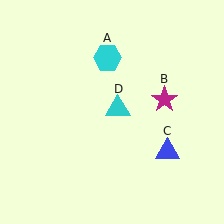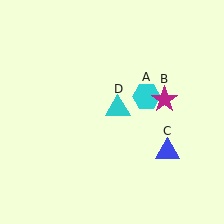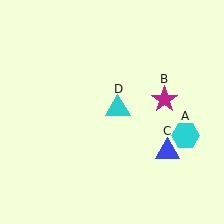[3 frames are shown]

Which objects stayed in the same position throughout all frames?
Magenta star (object B) and blue triangle (object C) and cyan triangle (object D) remained stationary.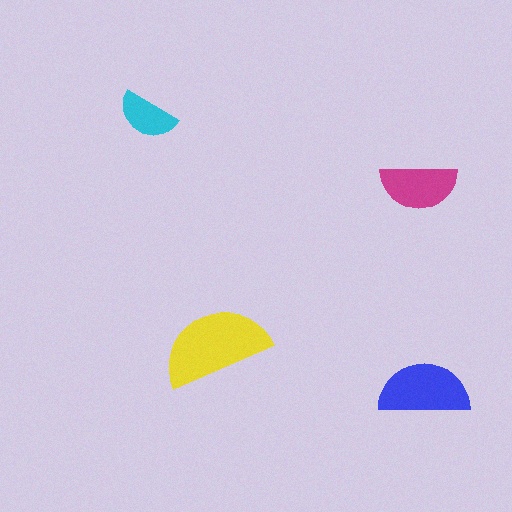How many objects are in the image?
There are 4 objects in the image.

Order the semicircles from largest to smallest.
the yellow one, the blue one, the magenta one, the cyan one.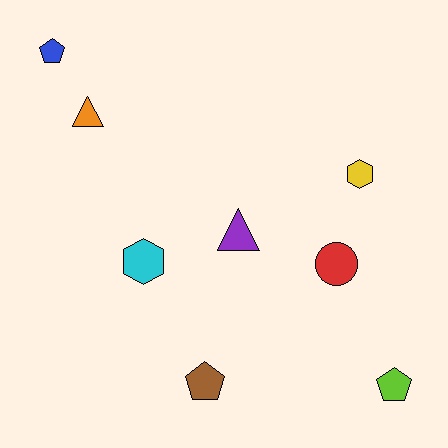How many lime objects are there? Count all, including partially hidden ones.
There is 1 lime object.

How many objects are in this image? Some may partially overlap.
There are 8 objects.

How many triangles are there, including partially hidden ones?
There are 2 triangles.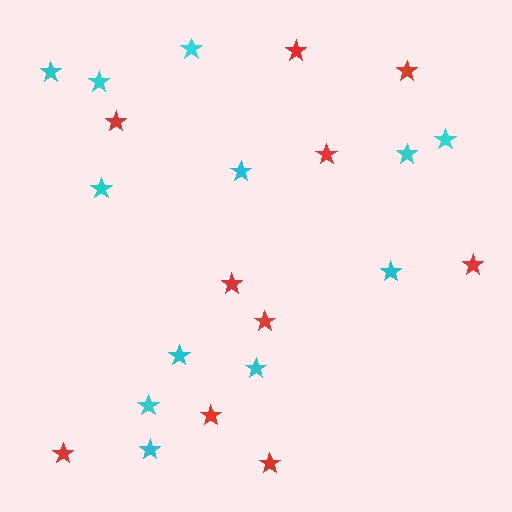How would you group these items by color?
There are 2 groups: one group of cyan stars (12) and one group of red stars (10).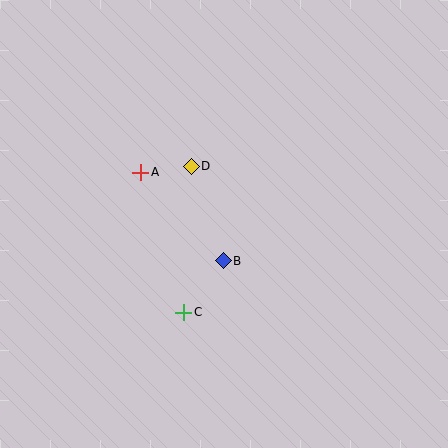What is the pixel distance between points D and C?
The distance between D and C is 146 pixels.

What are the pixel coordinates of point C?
Point C is at (184, 312).